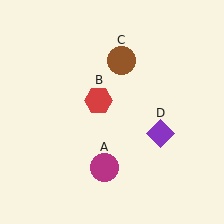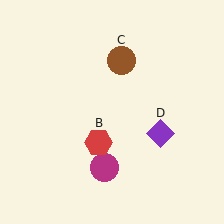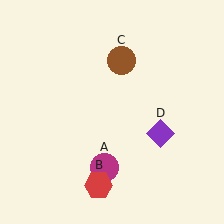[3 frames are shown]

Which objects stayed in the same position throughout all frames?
Magenta circle (object A) and brown circle (object C) and purple diamond (object D) remained stationary.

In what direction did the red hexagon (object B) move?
The red hexagon (object B) moved down.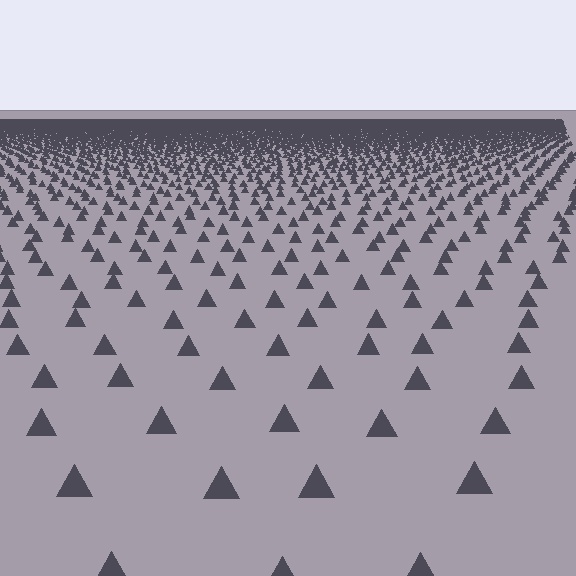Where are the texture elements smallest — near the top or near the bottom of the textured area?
Near the top.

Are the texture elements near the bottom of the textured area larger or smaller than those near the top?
Larger. Near the bottom, elements are closer to the viewer and appear at a bigger on-screen size.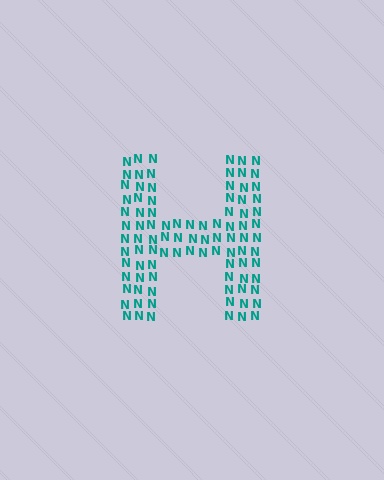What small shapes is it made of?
It is made of small letter N's.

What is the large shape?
The large shape is the letter H.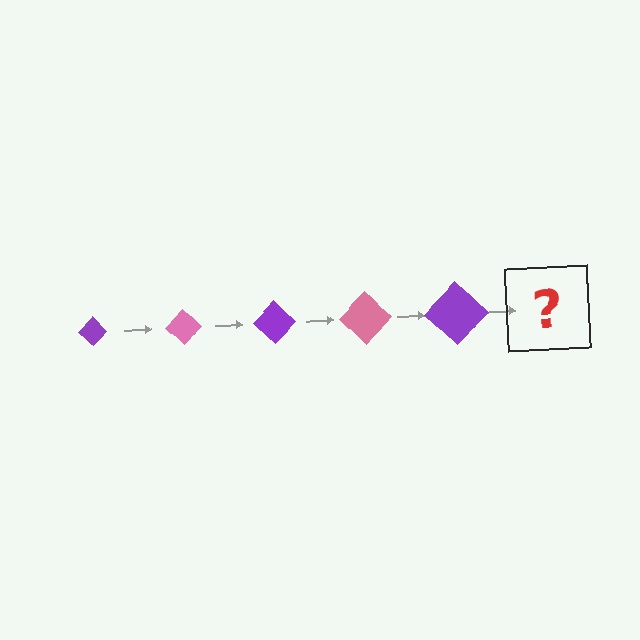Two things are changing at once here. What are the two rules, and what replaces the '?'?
The two rules are that the diamond grows larger each step and the color cycles through purple and pink. The '?' should be a pink diamond, larger than the previous one.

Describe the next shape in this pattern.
It should be a pink diamond, larger than the previous one.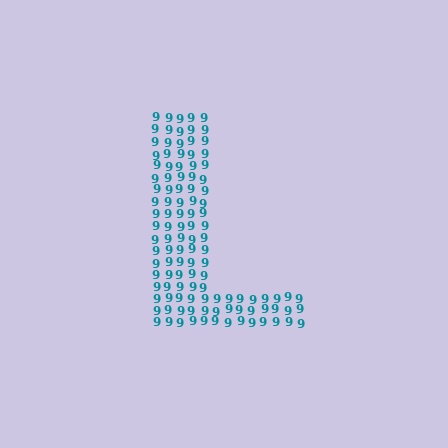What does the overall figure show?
The overall figure shows the letter L.